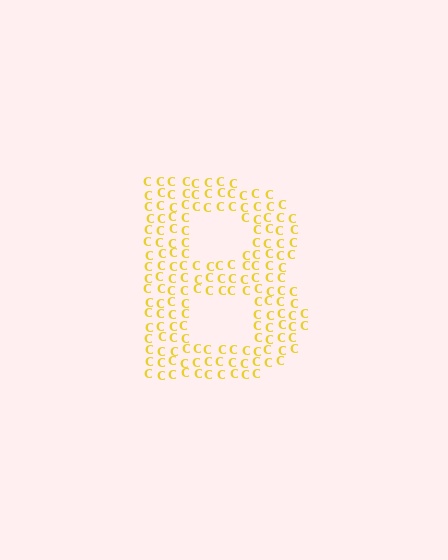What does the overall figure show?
The overall figure shows the letter B.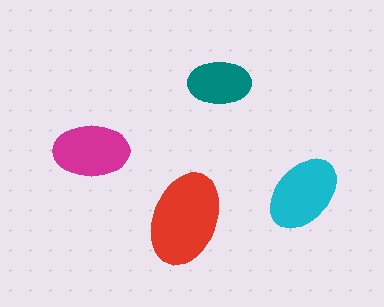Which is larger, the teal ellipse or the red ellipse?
The red one.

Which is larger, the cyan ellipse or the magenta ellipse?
The cyan one.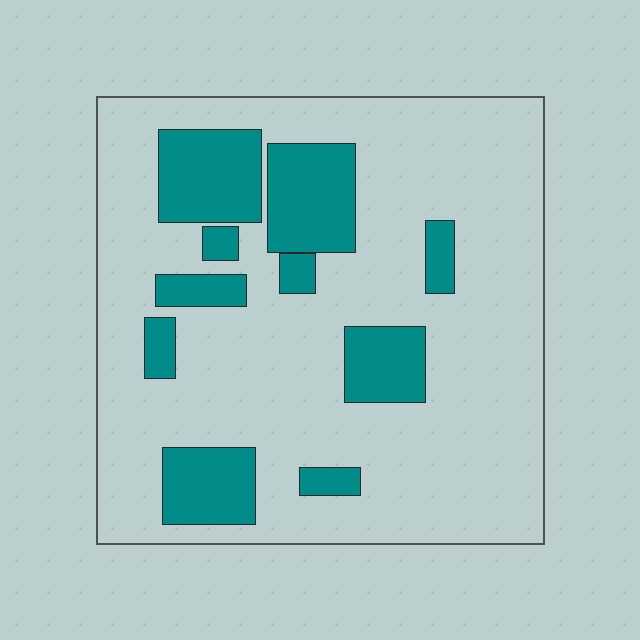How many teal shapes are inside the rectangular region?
10.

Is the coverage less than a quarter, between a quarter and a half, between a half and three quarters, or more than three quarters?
Less than a quarter.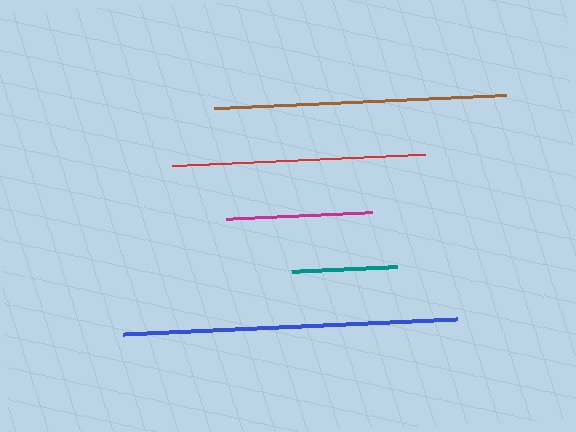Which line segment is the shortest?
The teal line is the shortest at approximately 106 pixels.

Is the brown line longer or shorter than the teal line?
The brown line is longer than the teal line.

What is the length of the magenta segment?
The magenta segment is approximately 146 pixels long.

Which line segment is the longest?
The blue line is the longest at approximately 334 pixels.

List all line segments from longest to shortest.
From longest to shortest: blue, brown, red, magenta, teal.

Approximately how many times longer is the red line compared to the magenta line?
The red line is approximately 1.7 times the length of the magenta line.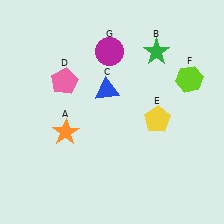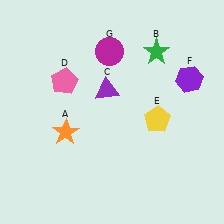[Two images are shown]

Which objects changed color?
C changed from blue to purple. F changed from lime to purple.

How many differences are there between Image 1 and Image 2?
There are 2 differences between the two images.